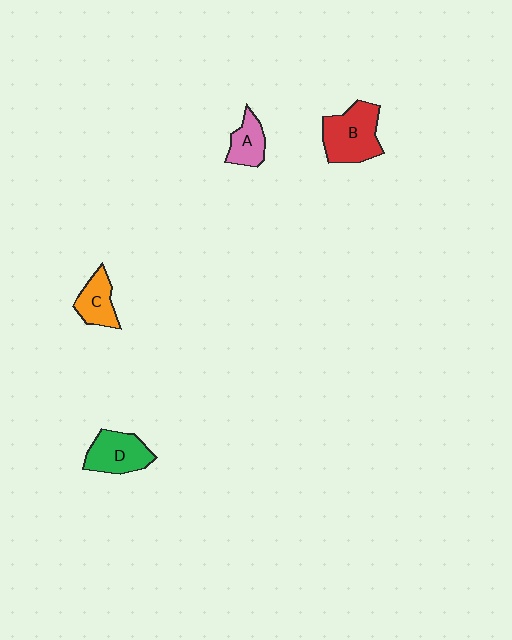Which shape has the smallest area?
Shape A (pink).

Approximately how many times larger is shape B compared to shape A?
Approximately 1.9 times.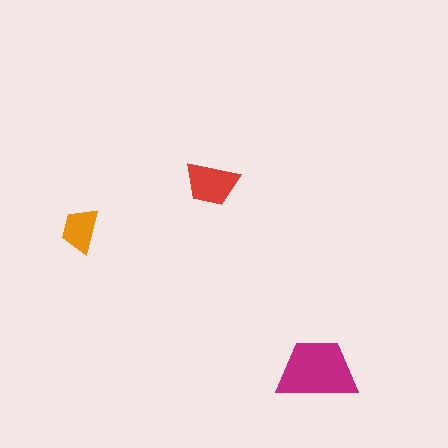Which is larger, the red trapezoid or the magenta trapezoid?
The magenta one.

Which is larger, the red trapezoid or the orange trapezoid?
The red one.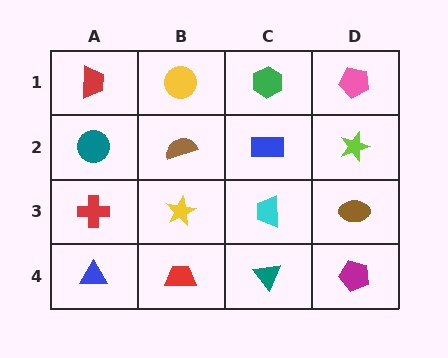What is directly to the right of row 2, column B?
A blue rectangle.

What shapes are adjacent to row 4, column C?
A cyan trapezoid (row 3, column C), a red trapezoid (row 4, column B), a magenta pentagon (row 4, column D).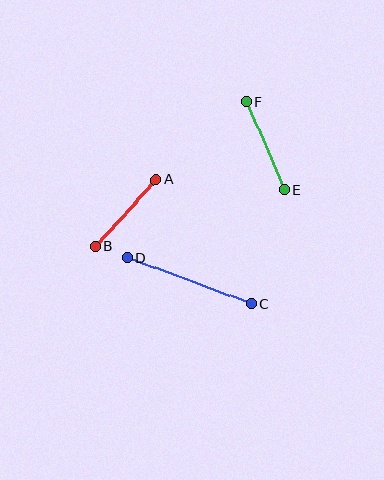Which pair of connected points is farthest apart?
Points C and D are farthest apart.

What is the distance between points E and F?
The distance is approximately 96 pixels.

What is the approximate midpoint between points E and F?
The midpoint is at approximately (265, 146) pixels.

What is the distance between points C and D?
The distance is approximately 132 pixels.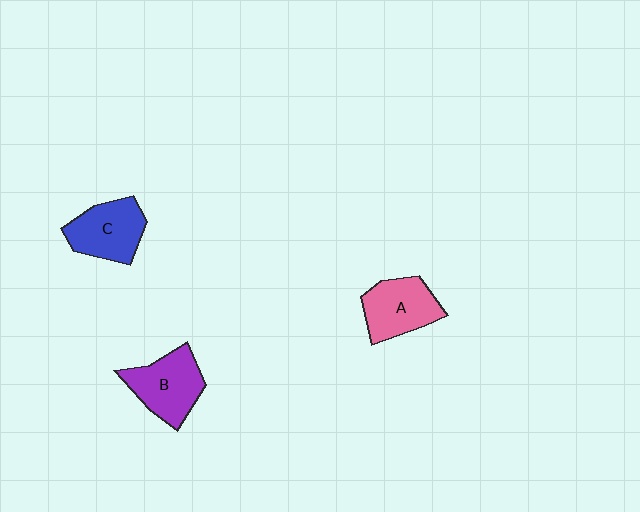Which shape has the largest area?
Shape B (purple).